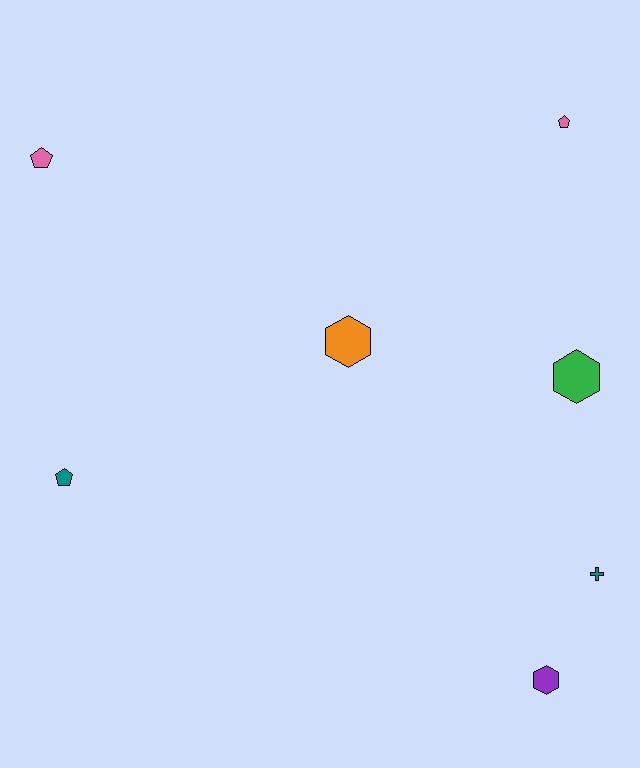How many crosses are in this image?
There is 1 cross.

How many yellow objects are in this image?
There are no yellow objects.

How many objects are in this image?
There are 7 objects.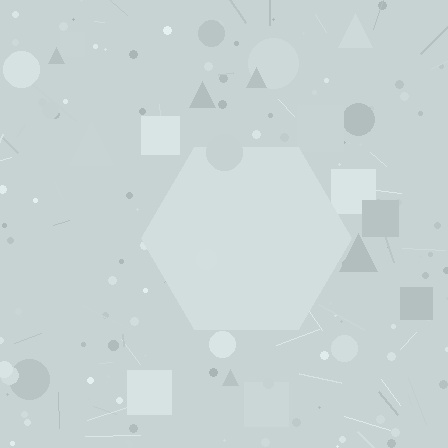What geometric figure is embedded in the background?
A hexagon is embedded in the background.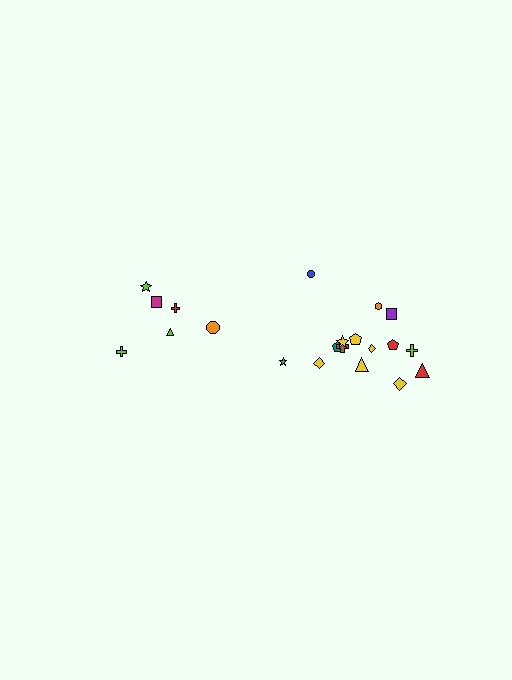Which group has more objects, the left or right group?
The right group.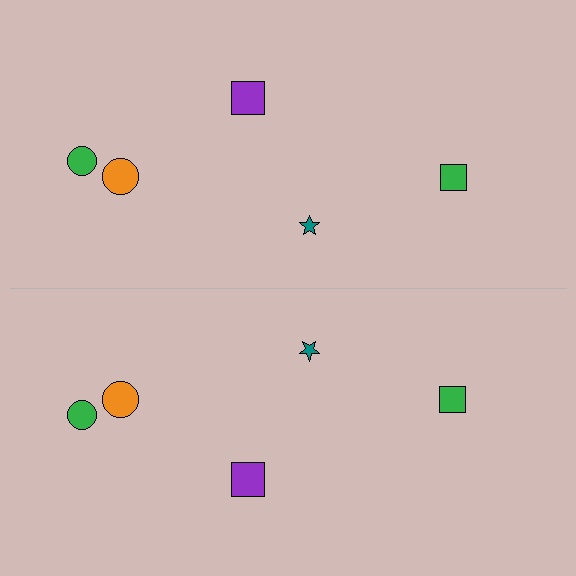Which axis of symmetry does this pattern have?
The pattern has a horizontal axis of symmetry running through the center of the image.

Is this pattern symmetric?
Yes, this pattern has bilateral (reflection) symmetry.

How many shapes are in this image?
There are 10 shapes in this image.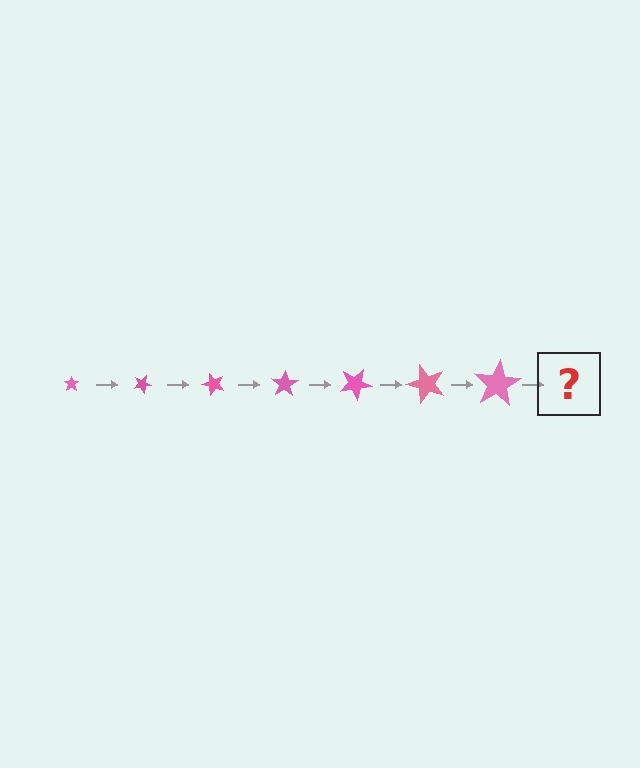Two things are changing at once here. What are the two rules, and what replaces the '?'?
The two rules are that the star grows larger each step and it rotates 25 degrees each step. The '?' should be a star, larger than the previous one and rotated 175 degrees from the start.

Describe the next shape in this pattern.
It should be a star, larger than the previous one and rotated 175 degrees from the start.